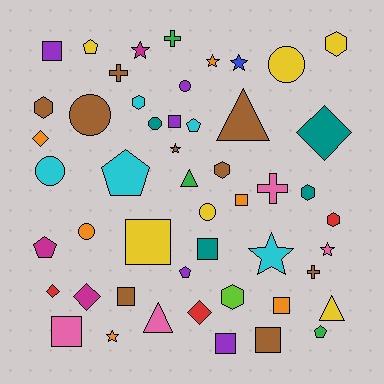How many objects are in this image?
There are 50 objects.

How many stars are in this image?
There are 7 stars.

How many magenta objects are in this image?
There are 3 magenta objects.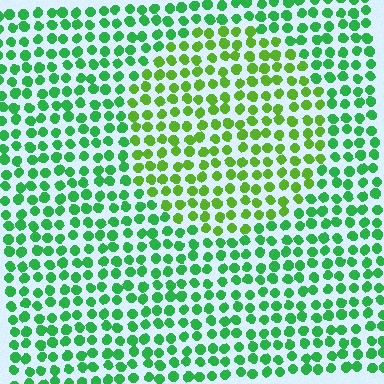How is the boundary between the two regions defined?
The boundary is defined purely by a slight shift in hue (about 34 degrees). Spacing, size, and orientation are identical on both sides.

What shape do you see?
I see a circle.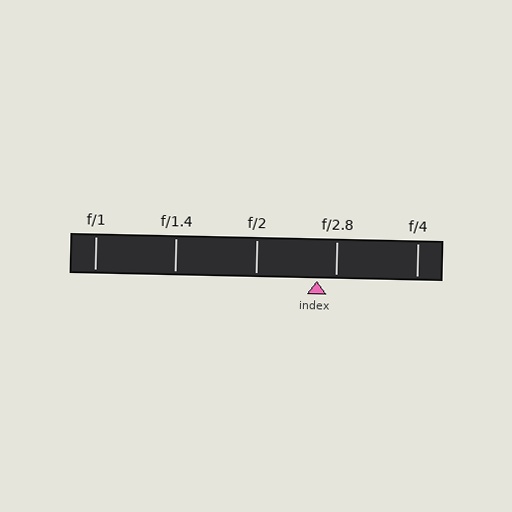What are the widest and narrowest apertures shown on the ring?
The widest aperture shown is f/1 and the narrowest is f/4.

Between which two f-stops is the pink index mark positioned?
The index mark is between f/2 and f/2.8.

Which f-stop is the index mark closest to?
The index mark is closest to f/2.8.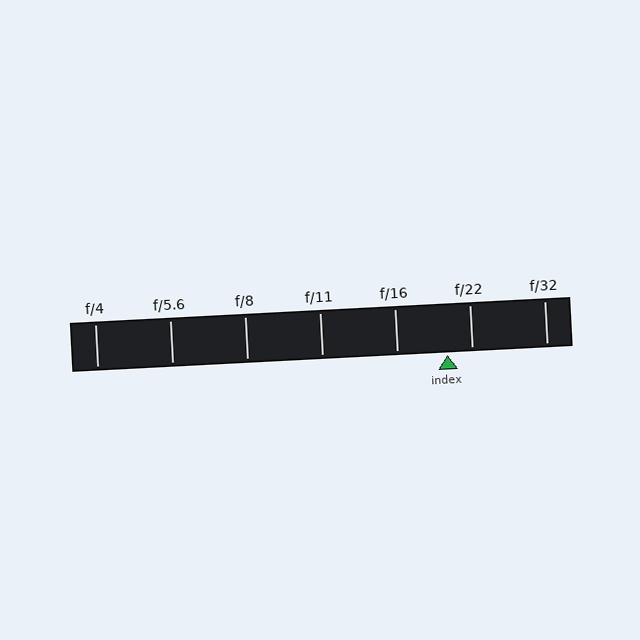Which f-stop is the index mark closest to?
The index mark is closest to f/22.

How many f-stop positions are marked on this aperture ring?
There are 7 f-stop positions marked.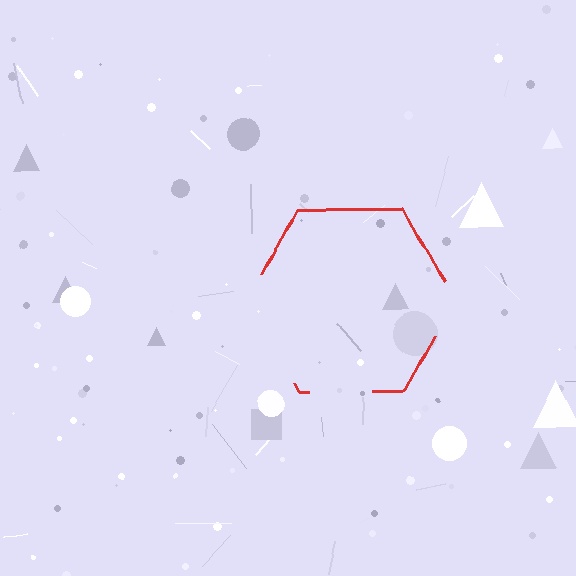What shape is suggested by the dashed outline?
The dashed outline suggests a hexagon.